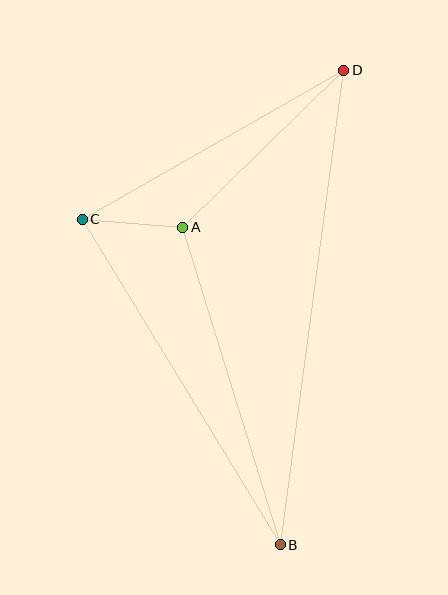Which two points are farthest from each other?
Points B and D are farthest from each other.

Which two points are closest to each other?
Points A and C are closest to each other.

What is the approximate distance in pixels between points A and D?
The distance between A and D is approximately 225 pixels.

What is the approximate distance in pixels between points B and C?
The distance between B and C is approximately 381 pixels.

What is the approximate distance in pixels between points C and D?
The distance between C and D is approximately 301 pixels.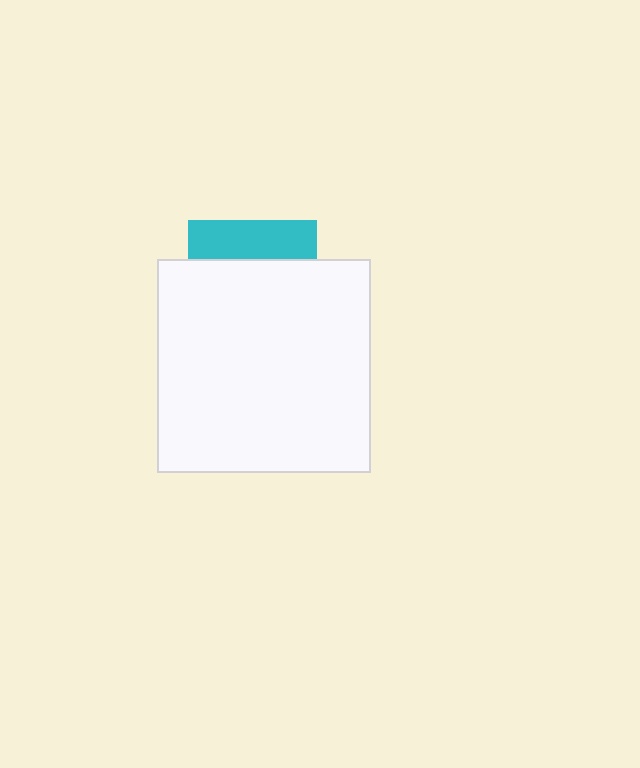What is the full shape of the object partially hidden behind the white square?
The partially hidden object is a cyan square.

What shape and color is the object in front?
The object in front is a white square.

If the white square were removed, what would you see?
You would see the complete cyan square.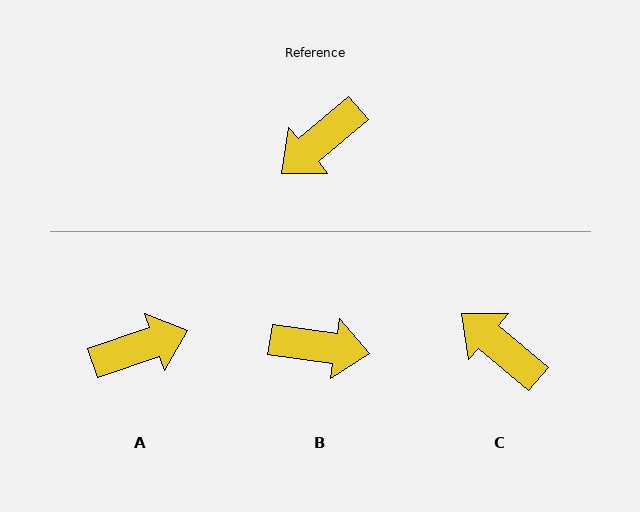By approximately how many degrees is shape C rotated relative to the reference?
Approximately 81 degrees clockwise.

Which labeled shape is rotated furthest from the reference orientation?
A, about 159 degrees away.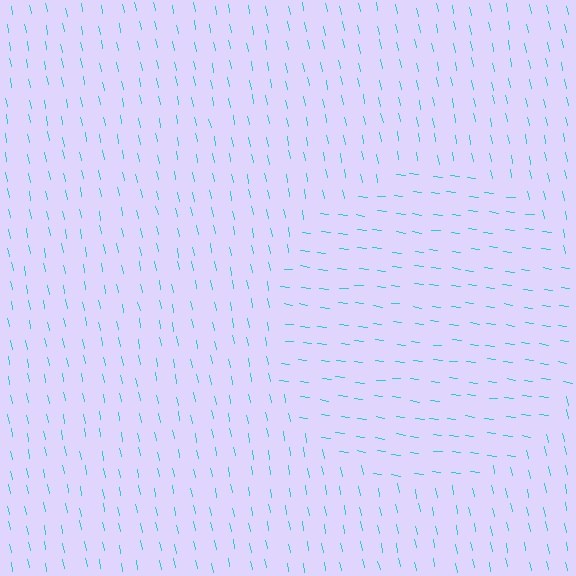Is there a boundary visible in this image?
Yes, there is a texture boundary formed by a change in line orientation.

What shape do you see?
I see a circle.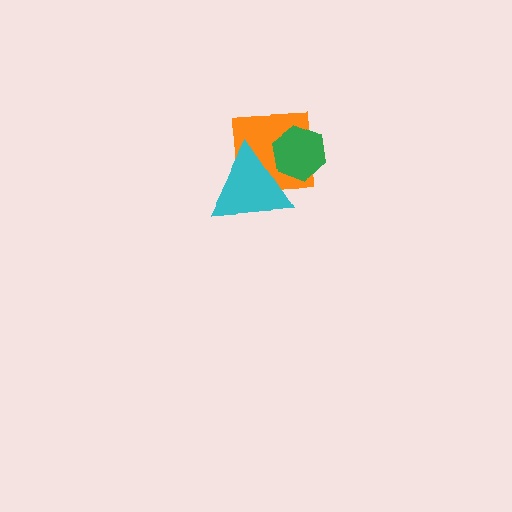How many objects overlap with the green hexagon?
2 objects overlap with the green hexagon.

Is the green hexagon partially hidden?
Yes, it is partially covered by another shape.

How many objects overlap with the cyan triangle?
2 objects overlap with the cyan triangle.